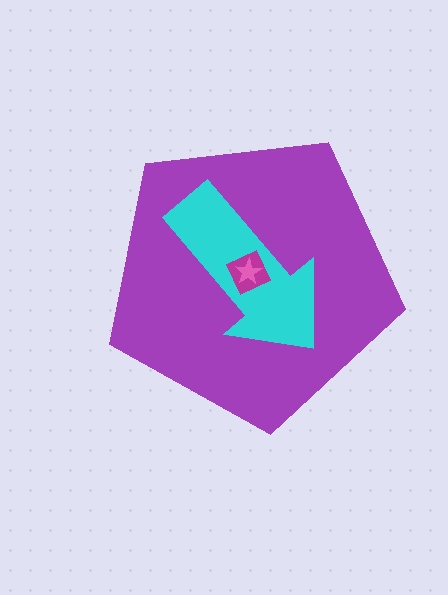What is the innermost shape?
The pink star.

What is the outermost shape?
The purple pentagon.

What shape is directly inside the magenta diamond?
The pink star.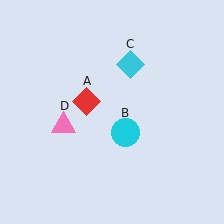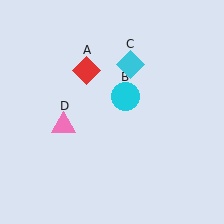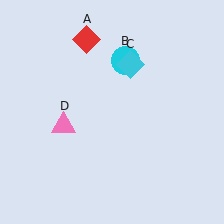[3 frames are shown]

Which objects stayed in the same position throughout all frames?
Cyan diamond (object C) and pink triangle (object D) remained stationary.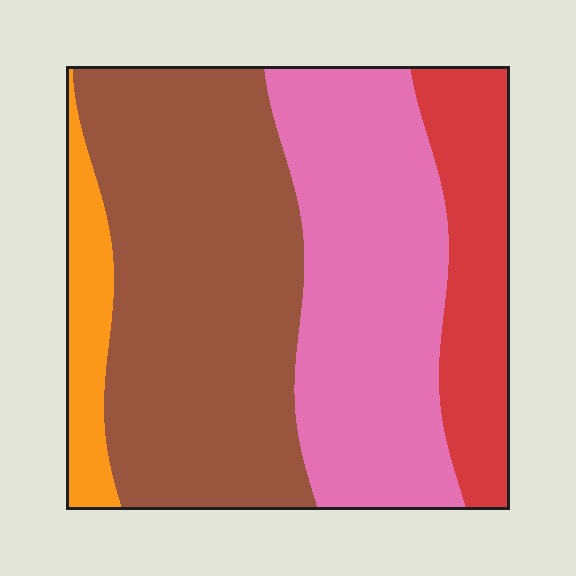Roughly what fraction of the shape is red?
Red takes up about one sixth (1/6) of the shape.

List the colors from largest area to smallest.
From largest to smallest: brown, pink, red, orange.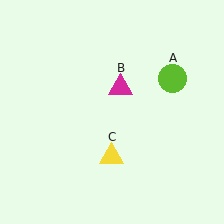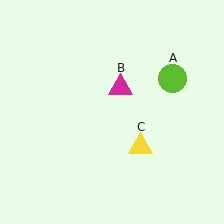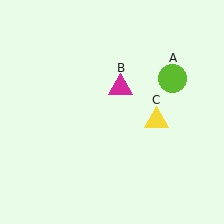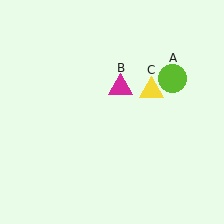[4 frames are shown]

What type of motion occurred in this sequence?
The yellow triangle (object C) rotated counterclockwise around the center of the scene.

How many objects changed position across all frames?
1 object changed position: yellow triangle (object C).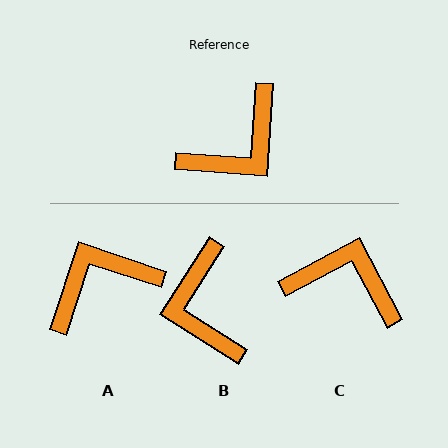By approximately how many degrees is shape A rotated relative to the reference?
Approximately 165 degrees counter-clockwise.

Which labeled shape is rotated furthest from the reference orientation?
A, about 165 degrees away.